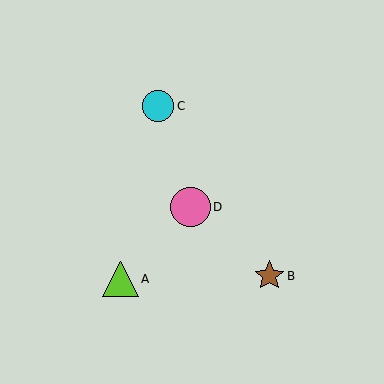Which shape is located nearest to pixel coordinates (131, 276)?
The lime triangle (labeled A) at (121, 279) is nearest to that location.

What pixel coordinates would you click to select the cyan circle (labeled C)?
Click at (158, 106) to select the cyan circle C.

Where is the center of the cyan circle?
The center of the cyan circle is at (158, 106).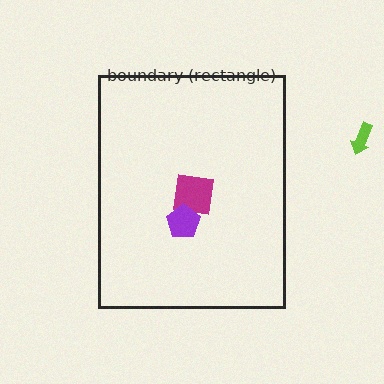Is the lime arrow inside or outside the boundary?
Outside.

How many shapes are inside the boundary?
2 inside, 1 outside.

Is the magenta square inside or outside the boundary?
Inside.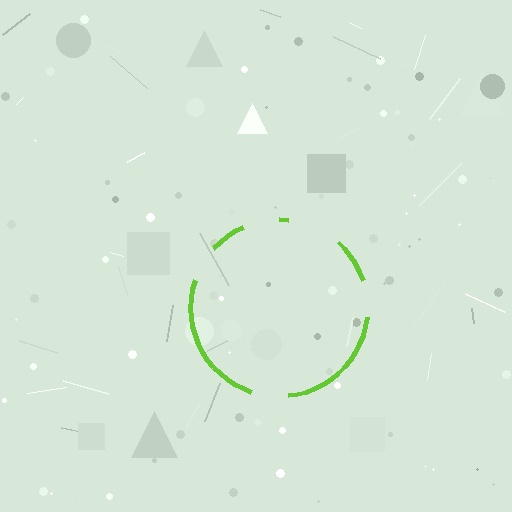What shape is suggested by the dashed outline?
The dashed outline suggests a circle.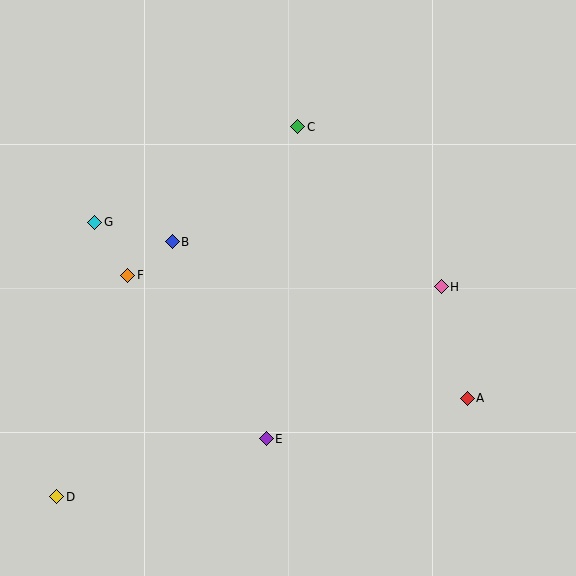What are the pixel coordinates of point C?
Point C is at (298, 127).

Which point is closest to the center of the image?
Point B at (172, 242) is closest to the center.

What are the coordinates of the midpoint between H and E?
The midpoint between H and E is at (354, 363).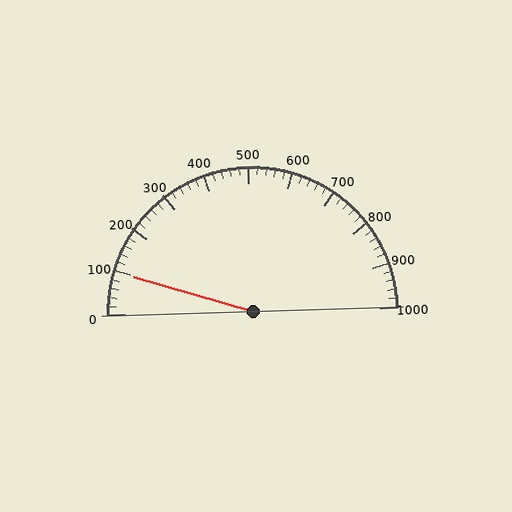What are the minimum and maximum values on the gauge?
The gauge ranges from 0 to 1000.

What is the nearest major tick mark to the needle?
The nearest major tick mark is 100.